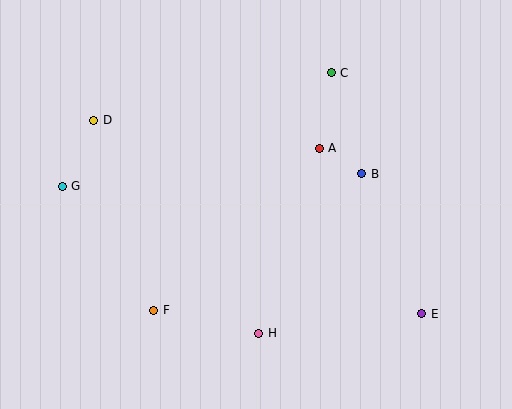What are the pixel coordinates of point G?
Point G is at (62, 186).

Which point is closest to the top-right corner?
Point C is closest to the top-right corner.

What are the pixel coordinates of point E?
Point E is at (422, 314).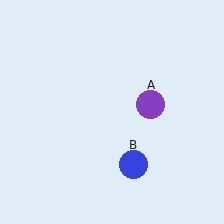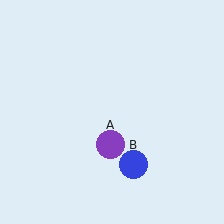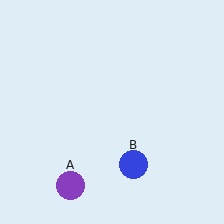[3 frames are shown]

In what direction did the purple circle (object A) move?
The purple circle (object A) moved down and to the left.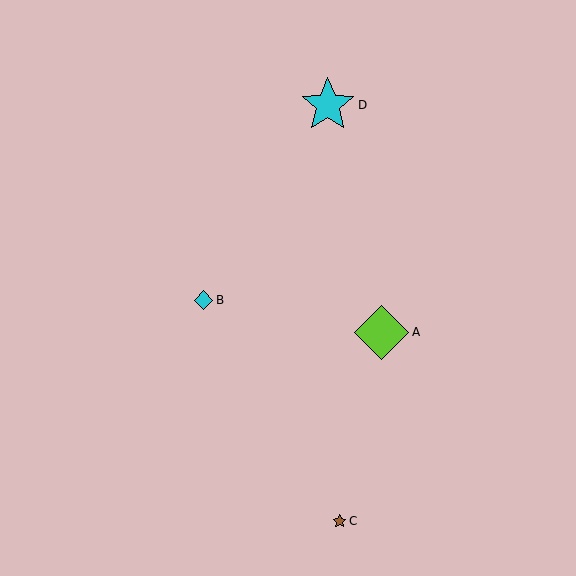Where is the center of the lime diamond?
The center of the lime diamond is at (382, 332).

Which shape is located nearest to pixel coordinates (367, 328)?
The lime diamond (labeled A) at (382, 332) is nearest to that location.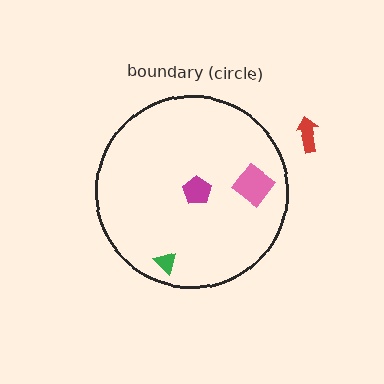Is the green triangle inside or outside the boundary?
Inside.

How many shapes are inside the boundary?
3 inside, 1 outside.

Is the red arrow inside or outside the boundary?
Outside.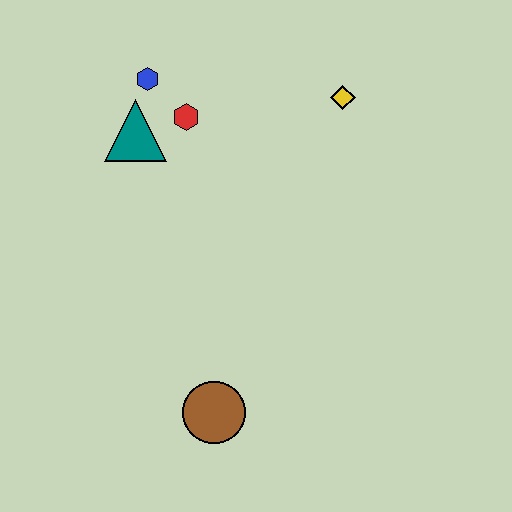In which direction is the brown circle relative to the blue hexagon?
The brown circle is below the blue hexagon.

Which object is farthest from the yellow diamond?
The brown circle is farthest from the yellow diamond.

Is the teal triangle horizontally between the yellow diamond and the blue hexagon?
No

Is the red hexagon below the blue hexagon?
Yes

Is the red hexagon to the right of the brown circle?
No